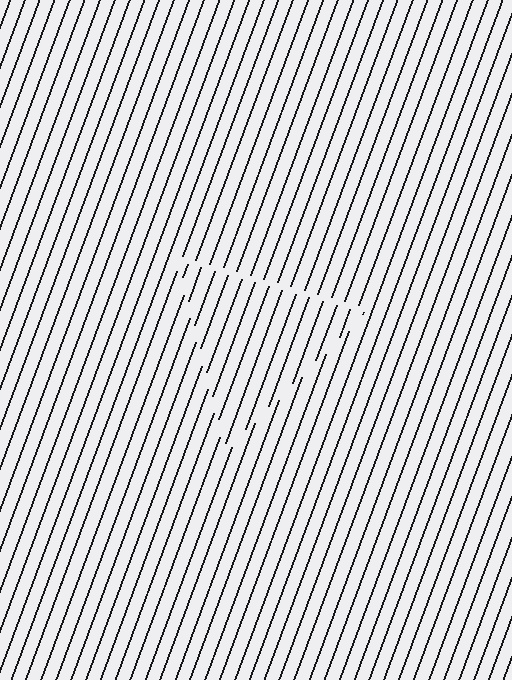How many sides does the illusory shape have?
3 sides — the line-ends trace a triangle.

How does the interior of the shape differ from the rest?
The interior of the shape contains the same grating, shifted by half a period — the contour is defined by the phase discontinuity where line-ends from the inner and outer gratings abut.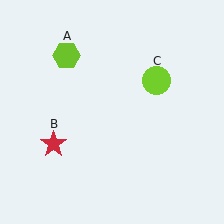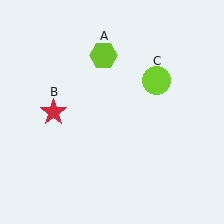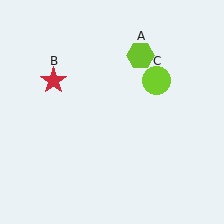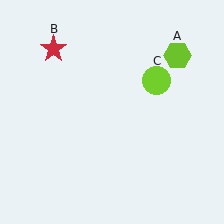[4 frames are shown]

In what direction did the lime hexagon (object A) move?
The lime hexagon (object A) moved right.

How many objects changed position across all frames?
2 objects changed position: lime hexagon (object A), red star (object B).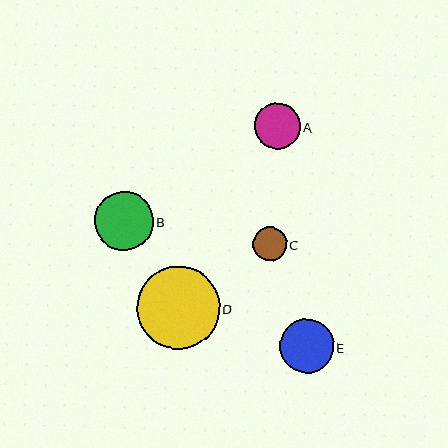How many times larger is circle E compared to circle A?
Circle E is approximately 1.2 times the size of circle A.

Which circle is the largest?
Circle D is the largest with a size of approximately 83 pixels.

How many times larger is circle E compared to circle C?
Circle E is approximately 1.6 times the size of circle C.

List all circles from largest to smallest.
From largest to smallest: D, B, E, A, C.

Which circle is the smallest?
Circle C is the smallest with a size of approximately 34 pixels.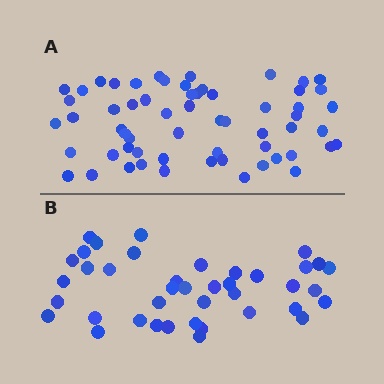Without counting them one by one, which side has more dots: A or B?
Region A (the top region) has more dots.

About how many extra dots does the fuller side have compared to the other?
Region A has approximately 20 more dots than region B.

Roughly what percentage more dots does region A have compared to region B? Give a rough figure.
About 50% more.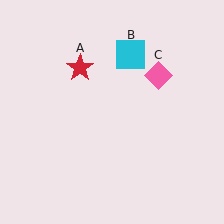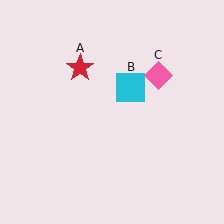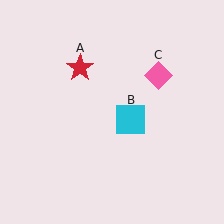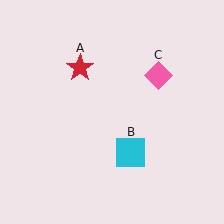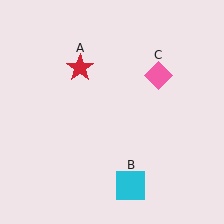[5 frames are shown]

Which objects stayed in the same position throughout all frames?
Red star (object A) and pink diamond (object C) remained stationary.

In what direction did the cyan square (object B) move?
The cyan square (object B) moved down.